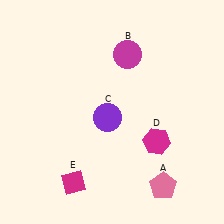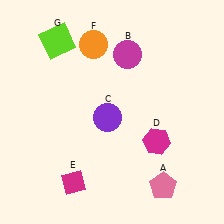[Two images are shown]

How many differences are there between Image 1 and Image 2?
There are 2 differences between the two images.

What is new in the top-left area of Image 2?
A lime square (G) was added in the top-left area of Image 2.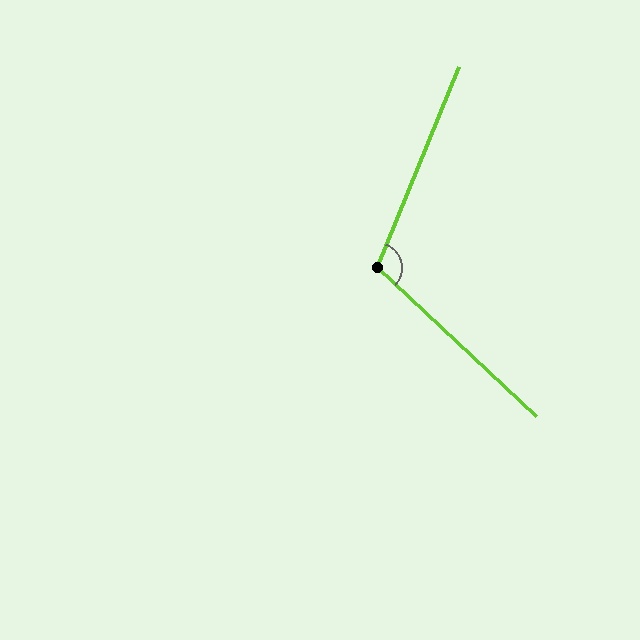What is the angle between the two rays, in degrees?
Approximately 111 degrees.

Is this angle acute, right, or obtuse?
It is obtuse.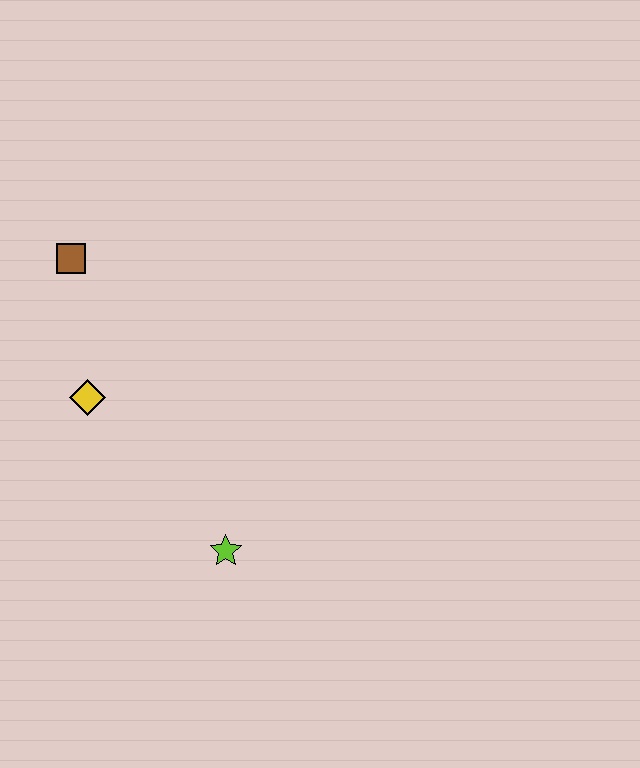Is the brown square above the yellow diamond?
Yes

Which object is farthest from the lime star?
The brown square is farthest from the lime star.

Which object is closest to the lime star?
The yellow diamond is closest to the lime star.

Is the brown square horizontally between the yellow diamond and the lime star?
No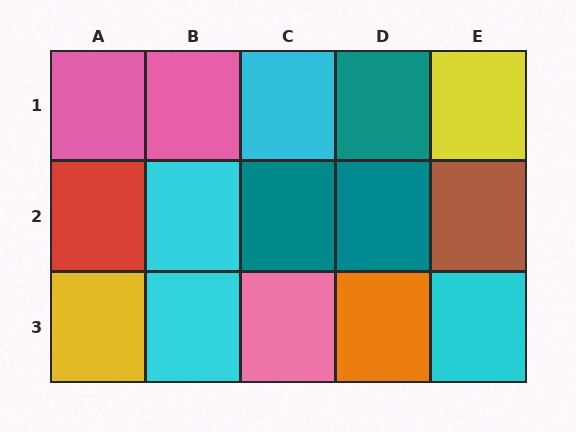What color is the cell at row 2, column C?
Teal.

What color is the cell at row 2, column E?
Brown.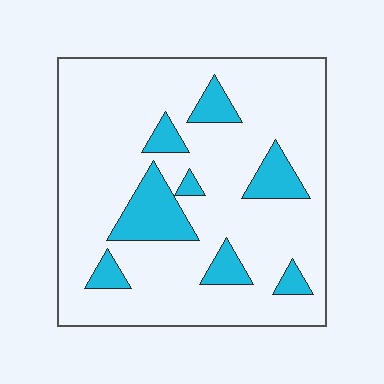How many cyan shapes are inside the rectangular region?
8.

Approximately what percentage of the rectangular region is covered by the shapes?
Approximately 15%.